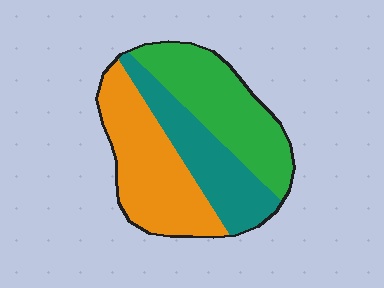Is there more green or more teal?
Green.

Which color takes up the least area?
Teal, at roughly 30%.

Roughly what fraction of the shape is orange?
Orange covers 37% of the shape.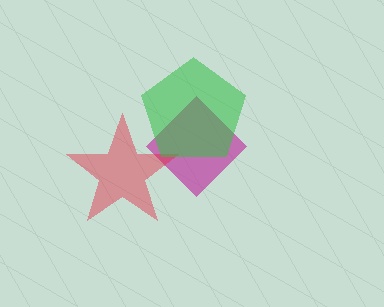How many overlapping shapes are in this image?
There are 3 overlapping shapes in the image.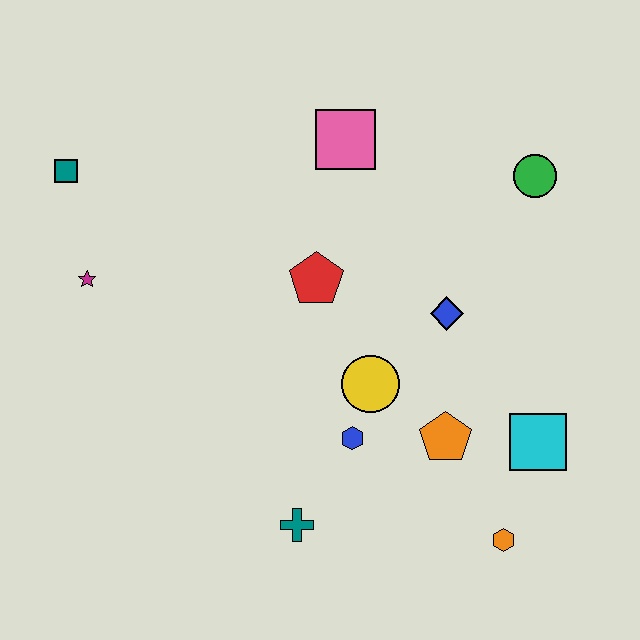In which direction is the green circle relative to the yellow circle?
The green circle is above the yellow circle.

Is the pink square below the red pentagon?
No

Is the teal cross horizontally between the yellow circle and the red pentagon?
No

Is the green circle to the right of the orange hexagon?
Yes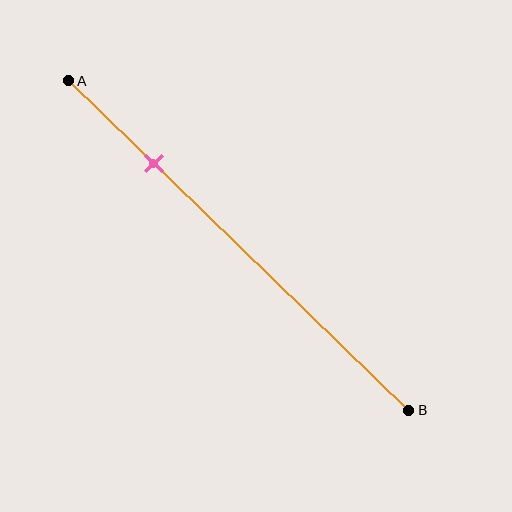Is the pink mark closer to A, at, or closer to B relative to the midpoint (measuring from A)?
The pink mark is closer to point A than the midpoint of segment AB.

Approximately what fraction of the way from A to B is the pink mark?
The pink mark is approximately 25% of the way from A to B.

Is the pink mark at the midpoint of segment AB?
No, the mark is at about 25% from A, not at the 50% midpoint.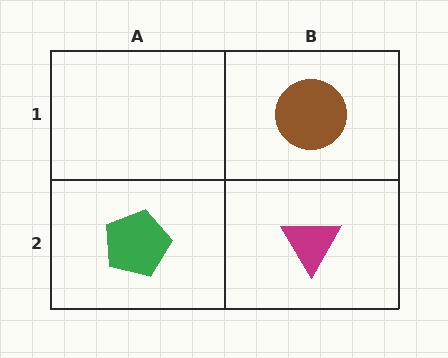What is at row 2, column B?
A magenta triangle.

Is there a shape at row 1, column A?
No, that cell is empty.